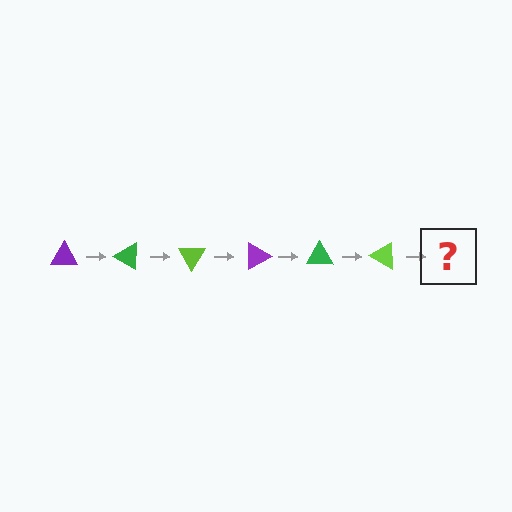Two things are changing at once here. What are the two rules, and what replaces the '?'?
The two rules are that it rotates 30 degrees each step and the color cycles through purple, green, and lime. The '?' should be a purple triangle, rotated 180 degrees from the start.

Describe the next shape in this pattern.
It should be a purple triangle, rotated 180 degrees from the start.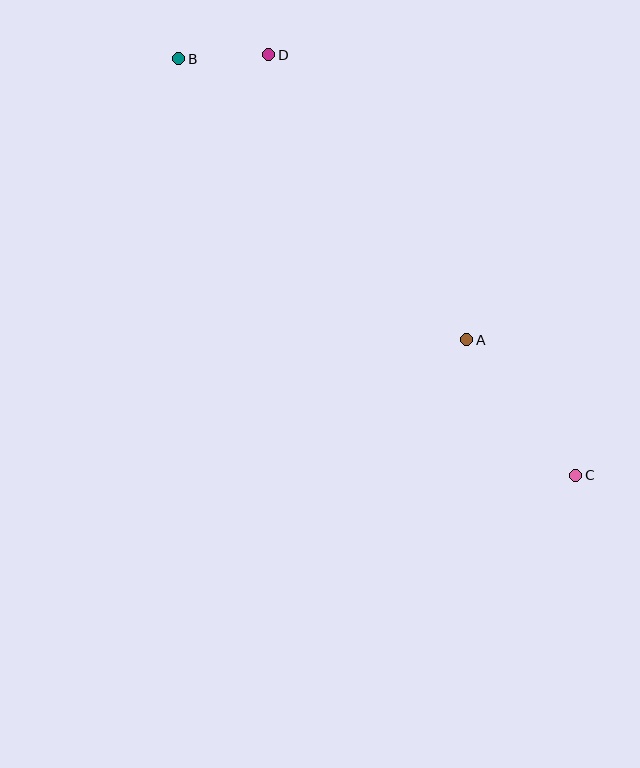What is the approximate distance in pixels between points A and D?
The distance between A and D is approximately 347 pixels.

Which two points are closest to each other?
Points B and D are closest to each other.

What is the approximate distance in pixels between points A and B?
The distance between A and B is approximately 402 pixels.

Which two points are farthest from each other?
Points B and C are farthest from each other.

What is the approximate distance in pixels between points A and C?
The distance between A and C is approximately 174 pixels.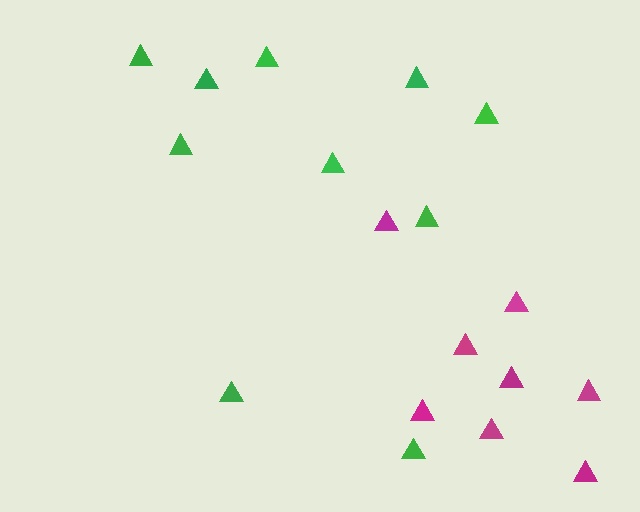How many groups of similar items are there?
There are 2 groups: one group of green triangles (10) and one group of magenta triangles (8).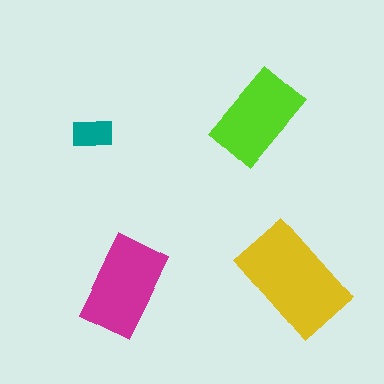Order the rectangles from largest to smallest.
the yellow one, the magenta one, the lime one, the teal one.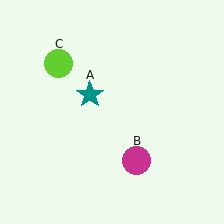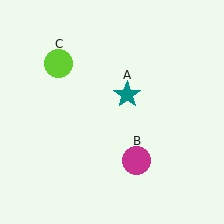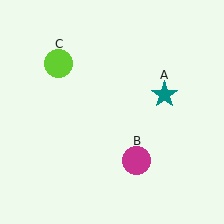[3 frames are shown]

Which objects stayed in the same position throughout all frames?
Magenta circle (object B) and lime circle (object C) remained stationary.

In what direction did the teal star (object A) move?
The teal star (object A) moved right.